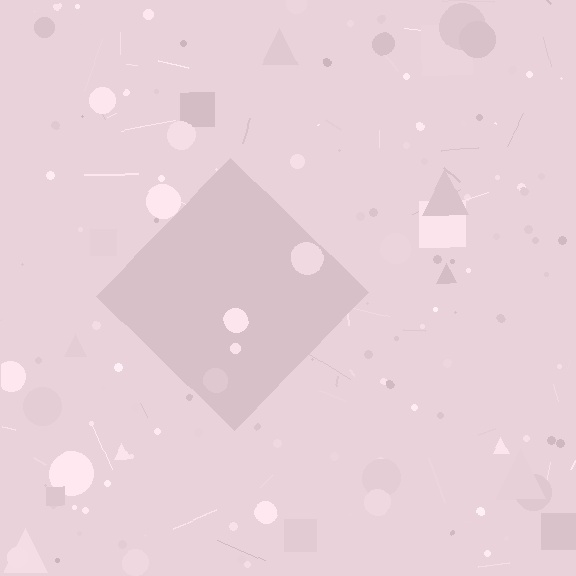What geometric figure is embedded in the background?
A diamond is embedded in the background.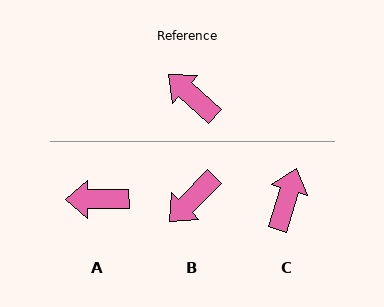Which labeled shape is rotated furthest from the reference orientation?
B, about 88 degrees away.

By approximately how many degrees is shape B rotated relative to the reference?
Approximately 88 degrees counter-clockwise.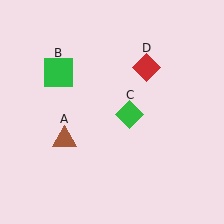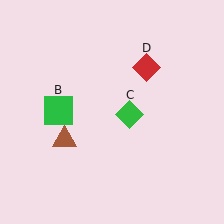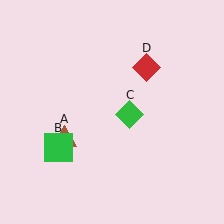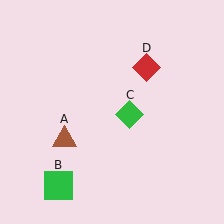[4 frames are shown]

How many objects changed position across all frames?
1 object changed position: green square (object B).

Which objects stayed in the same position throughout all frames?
Brown triangle (object A) and green diamond (object C) and red diamond (object D) remained stationary.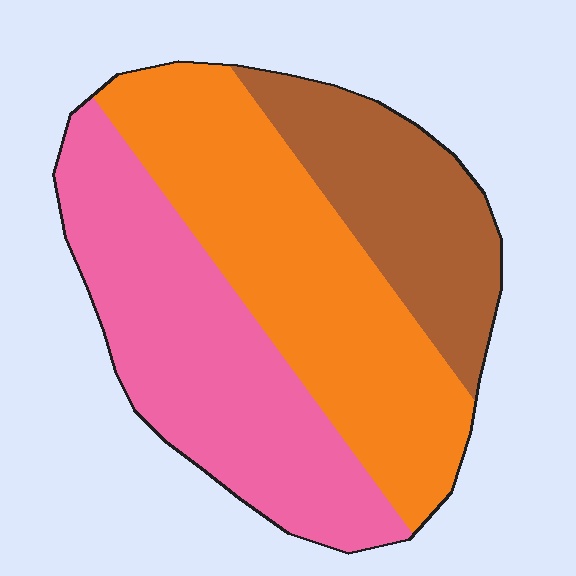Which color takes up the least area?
Brown, at roughly 20%.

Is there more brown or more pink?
Pink.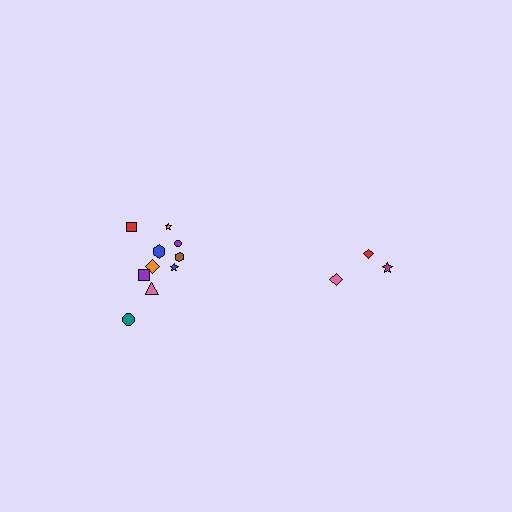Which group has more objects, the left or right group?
The left group.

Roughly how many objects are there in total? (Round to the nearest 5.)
Roughly 15 objects in total.